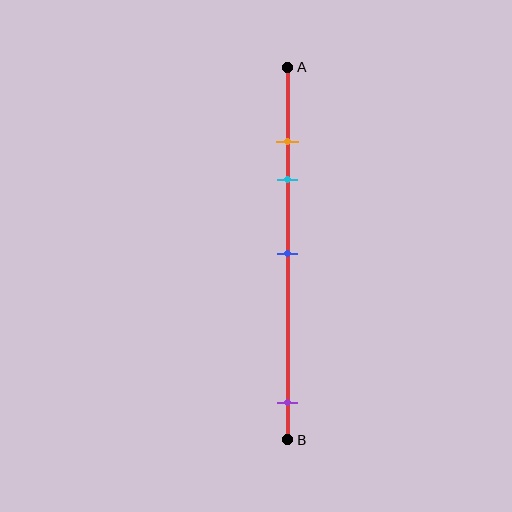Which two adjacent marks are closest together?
The orange and cyan marks are the closest adjacent pair.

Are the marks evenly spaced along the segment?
No, the marks are not evenly spaced.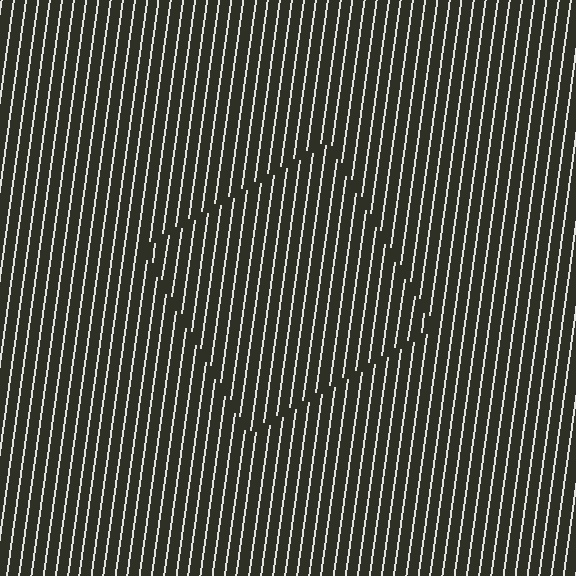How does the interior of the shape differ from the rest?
The interior of the shape contains the same grating, shifted by half a period — the contour is defined by the phase discontinuity where line-ends from the inner and outer gratings abut.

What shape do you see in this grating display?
An illusory square. The interior of the shape contains the same grating, shifted by half a period — the contour is defined by the phase discontinuity where line-ends from the inner and outer gratings abut.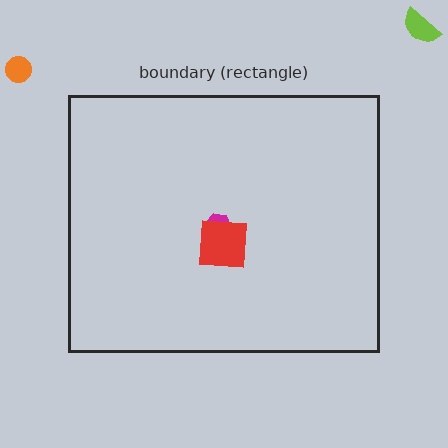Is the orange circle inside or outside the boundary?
Outside.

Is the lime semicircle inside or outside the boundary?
Outside.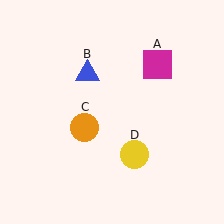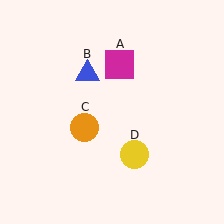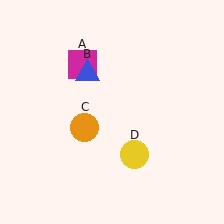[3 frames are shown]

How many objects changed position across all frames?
1 object changed position: magenta square (object A).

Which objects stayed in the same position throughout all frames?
Blue triangle (object B) and orange circle (object C) and yellow circle (object D) remained stationary.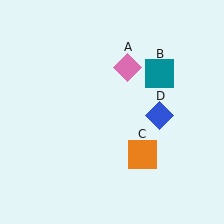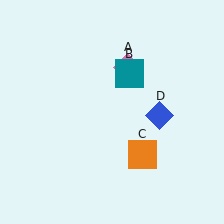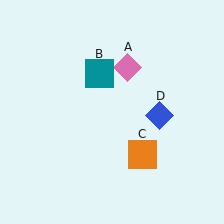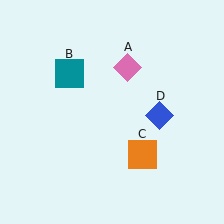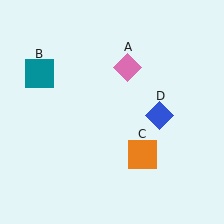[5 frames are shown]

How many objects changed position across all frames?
1 object changed position: teal square (object B).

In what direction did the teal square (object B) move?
The teal square (object B) moved left.